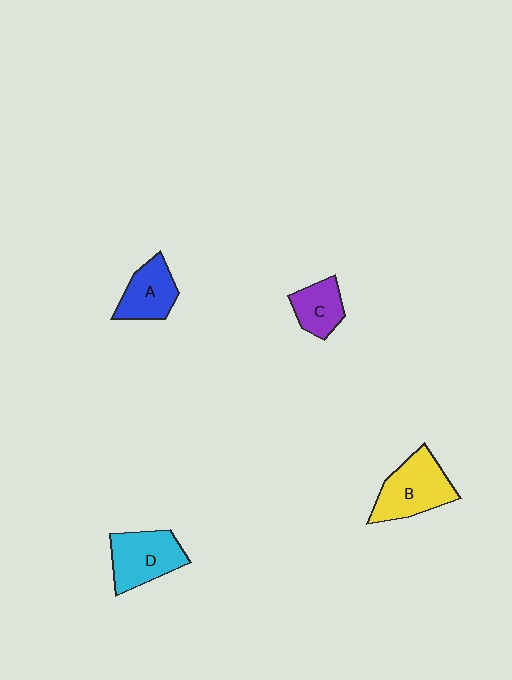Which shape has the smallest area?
Shape C (purple).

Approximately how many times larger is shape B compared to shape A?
Approximately 1.4 times.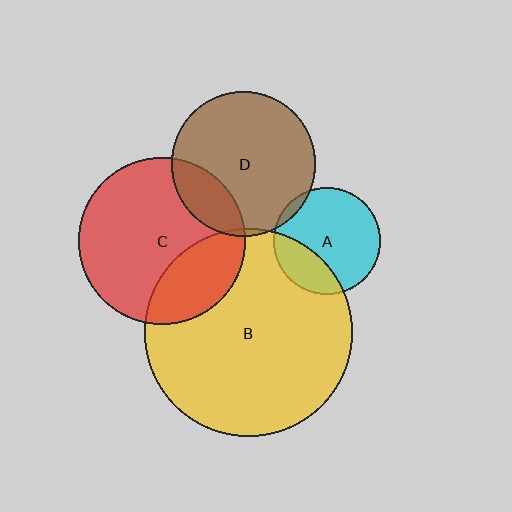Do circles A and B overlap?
Yes.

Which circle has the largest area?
Circle B (yellow).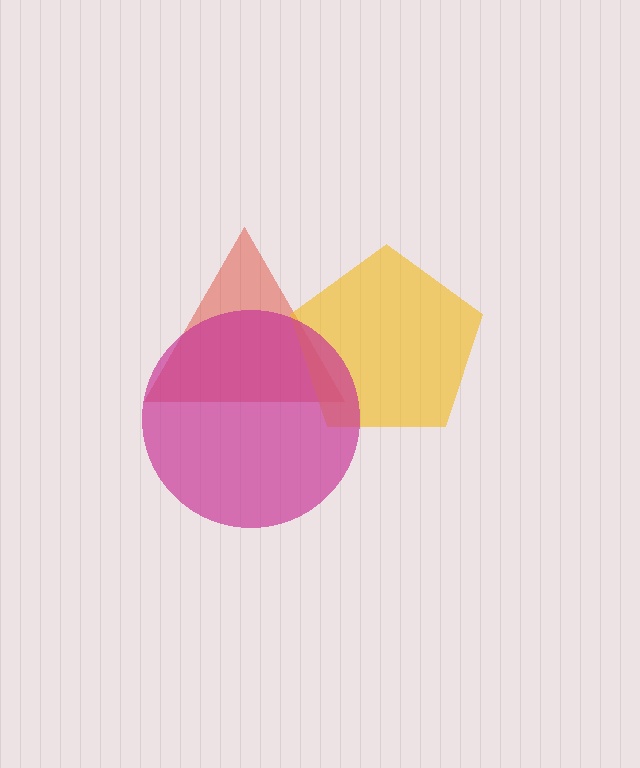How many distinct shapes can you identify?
There are 3 distinct shapes: a red triangle, a yellow pentagon, a magenta circle.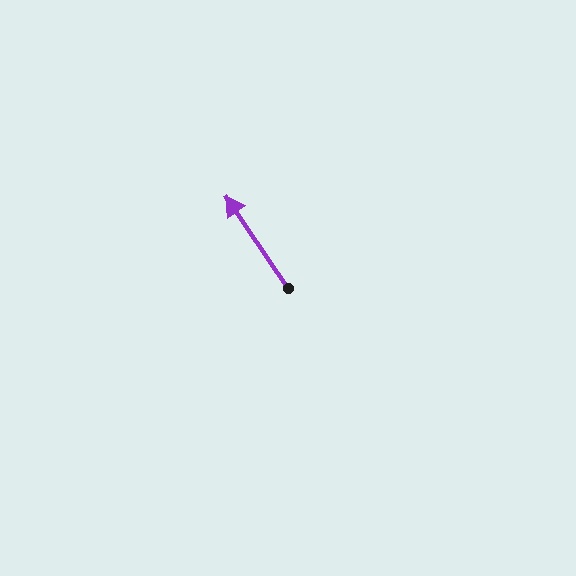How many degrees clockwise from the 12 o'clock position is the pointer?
Approximately 326 degrees.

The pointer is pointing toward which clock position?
Roughly 11 o'clock.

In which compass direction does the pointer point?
Northwest.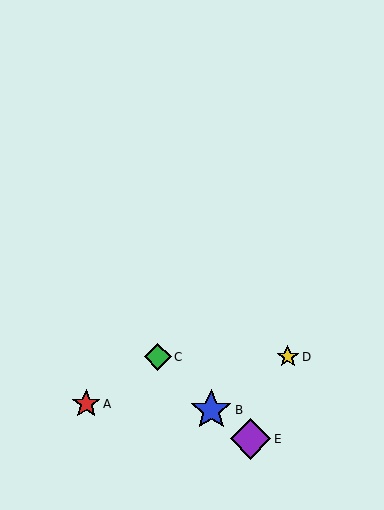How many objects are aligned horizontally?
2 objects (C, D) are aligned horizontally.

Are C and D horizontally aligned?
Yes, both are at y≈357.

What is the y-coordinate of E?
Object E is at y≈439.